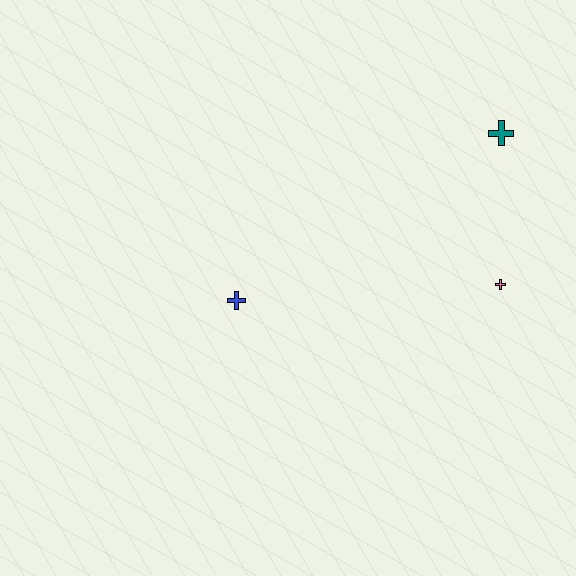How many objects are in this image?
There are 3 objects.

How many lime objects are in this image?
There are no lime objects.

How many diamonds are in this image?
There are no diamonds.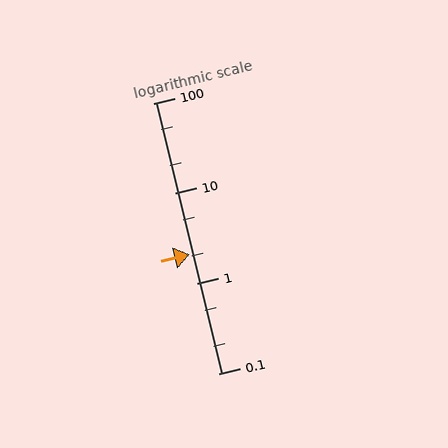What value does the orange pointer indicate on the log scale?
The pointer indicates approximately 2.1.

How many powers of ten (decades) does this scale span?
The scale spans 3 decades, from 0.1 to 100.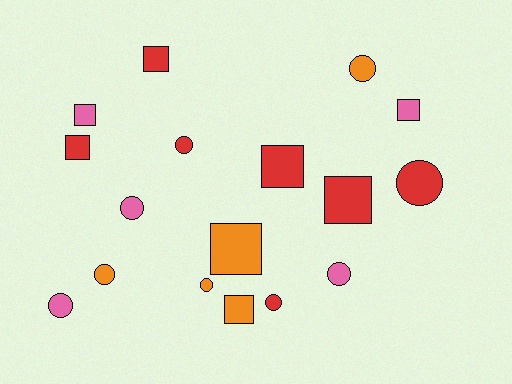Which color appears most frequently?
Red, with 7 objects.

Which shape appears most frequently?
Circle, with 9 objects.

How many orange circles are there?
There are 3 orange circles.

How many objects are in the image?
There are 17 objects.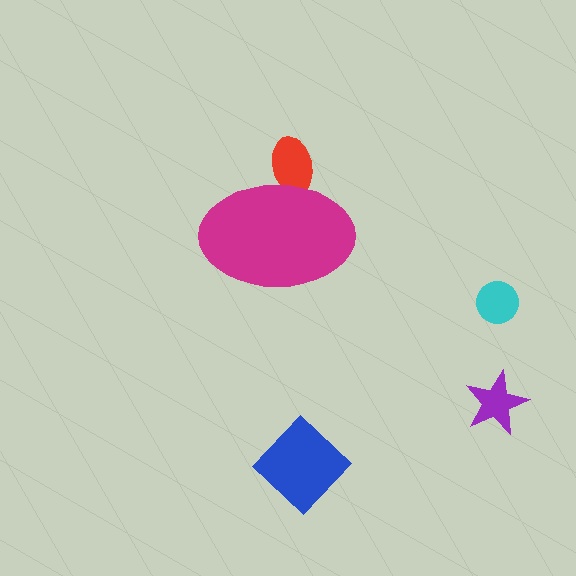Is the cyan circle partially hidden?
No, the cyan circle is fully visible.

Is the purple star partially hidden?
No, the purple star is fully visible.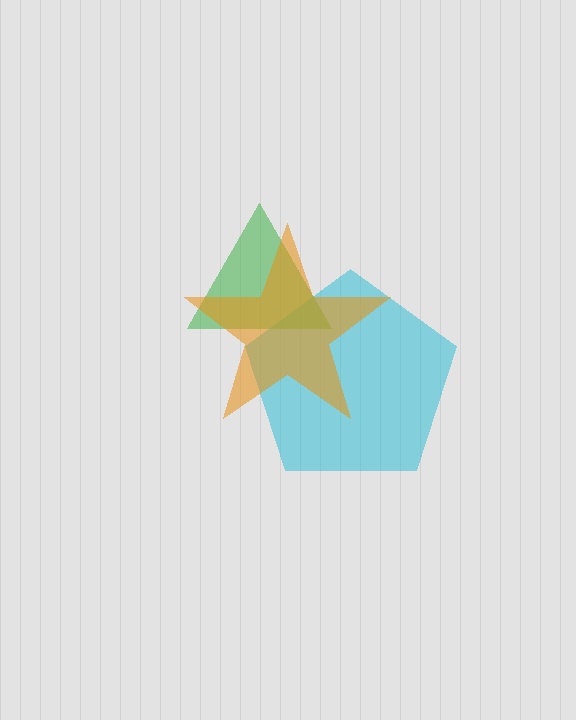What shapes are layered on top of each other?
The layered shapes are: a cyan pentagon, a green triangle, an orange star.